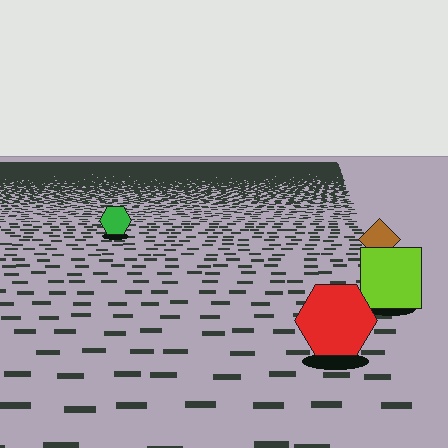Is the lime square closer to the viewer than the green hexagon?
Yes. The lime square is closer — you can tell from the texture gradient: the ground texture is coarser near it.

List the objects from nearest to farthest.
From nearest to farthest: the red hexagon, the lime square, the brown diamond, the green hexagon.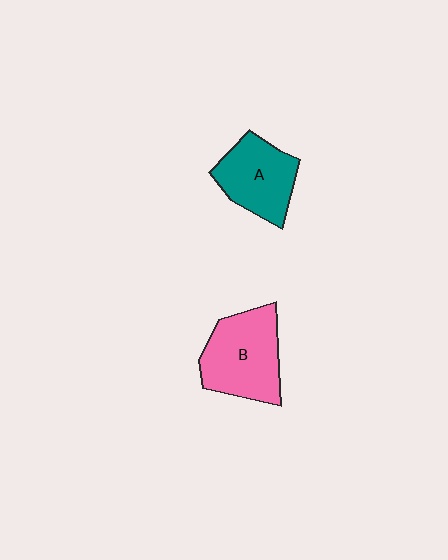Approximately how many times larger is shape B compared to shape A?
Approximately 1.2 times.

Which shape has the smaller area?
Shape A (teal).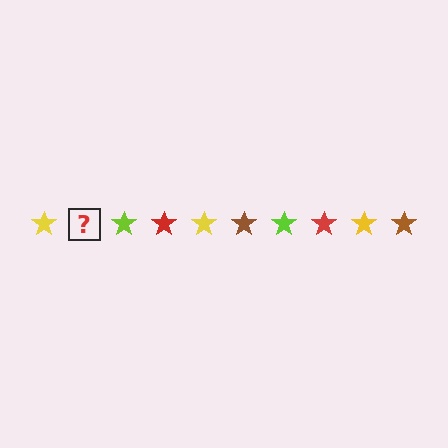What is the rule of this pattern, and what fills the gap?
The rule is that the pattern cycles through yellow, brown, lime, red stars. The gap should be filled with a brown star.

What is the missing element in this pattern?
The missing element is a brown star.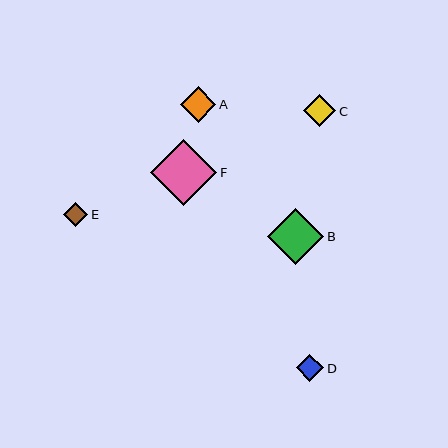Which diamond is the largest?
Diamond F is the largest with a size of approximately 66 pixels.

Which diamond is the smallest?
Diamond E is the smallest with a size of approximately 24 pixels.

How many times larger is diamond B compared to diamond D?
Diamond B is approximately 2.1 times the size of diamond D.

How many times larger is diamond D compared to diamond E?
Diamond D is approximately 1.1 times the size of diamond E.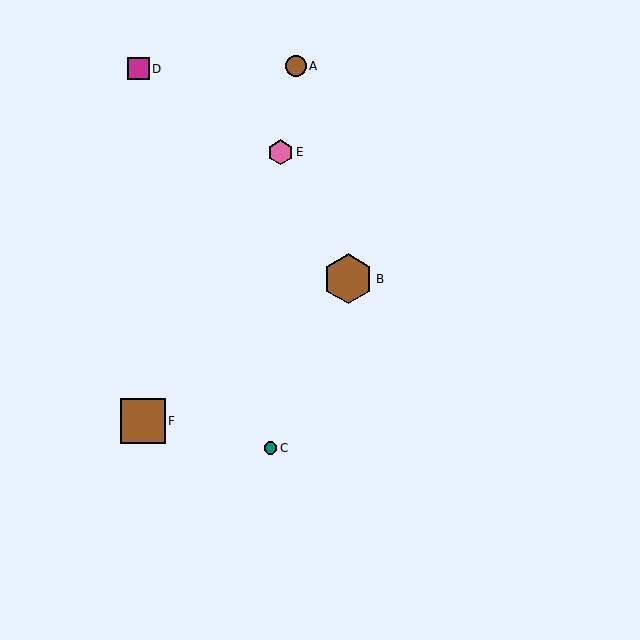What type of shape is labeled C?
Shape C is a teal circle.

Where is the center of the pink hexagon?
The center of the pink hexagon is at (281, 152).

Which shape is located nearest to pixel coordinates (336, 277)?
The brown hexagon (labeled B) at (348, 279) is nearest to that location.